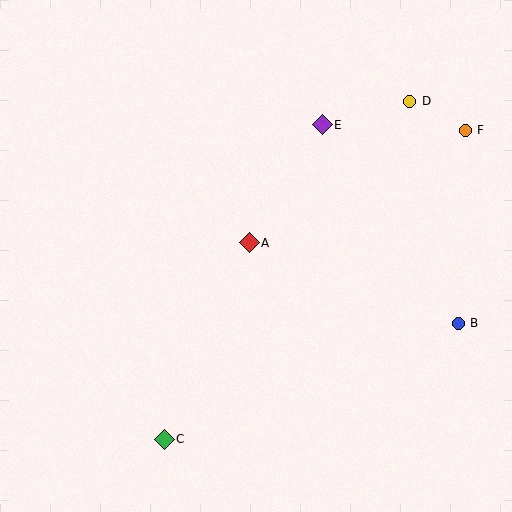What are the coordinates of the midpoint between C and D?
The midpoint between C and D is at (287, 270).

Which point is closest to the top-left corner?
Point E is closest to the top-left corner.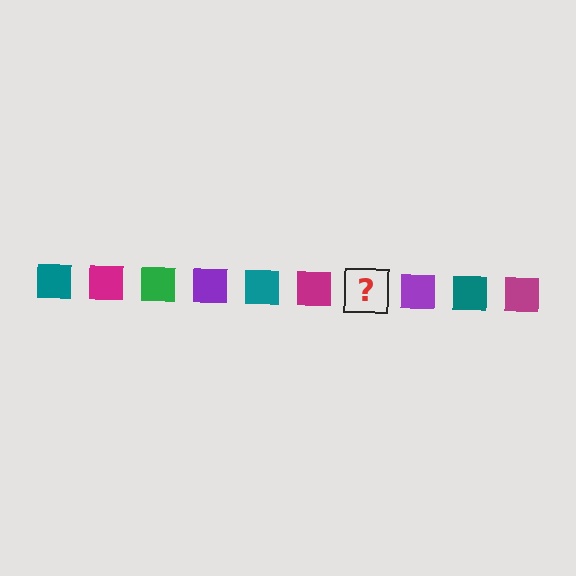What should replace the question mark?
The question mark should be replaced with a green square.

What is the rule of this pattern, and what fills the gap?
The rule is that the pattern cycles through teal, magenta, green, purple squares. The gap should be filled with a green square.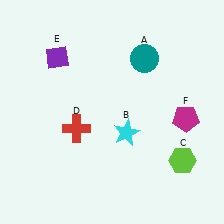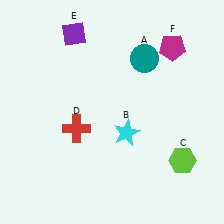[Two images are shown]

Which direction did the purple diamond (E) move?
The purple diamond (E) moved up.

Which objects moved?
The objects that moved are: the purple diamond (E), the magenta pentagon (F).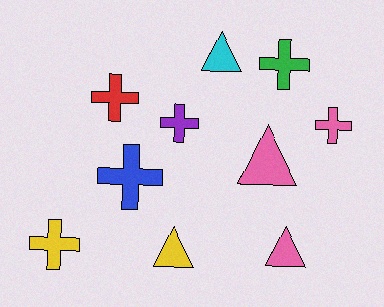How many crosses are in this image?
There are 6 crosses.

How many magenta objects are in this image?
There are no magenta objects.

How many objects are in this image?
There are 10 objects.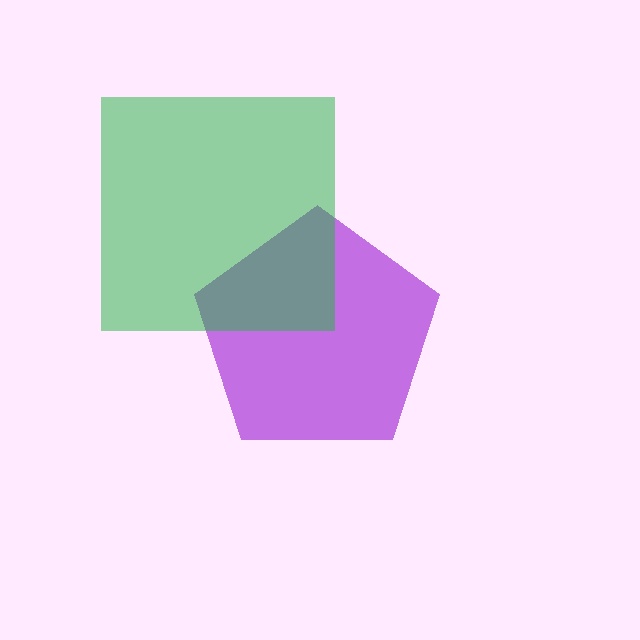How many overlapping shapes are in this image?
There are 2 overlapping shapes in the image.